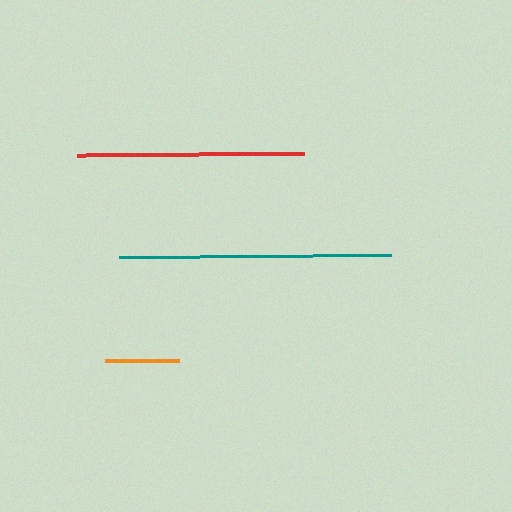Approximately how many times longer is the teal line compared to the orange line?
The teal line is approximately 3.7 times the length of the orange line.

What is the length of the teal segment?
The teal segment is approximately 272 pixels long.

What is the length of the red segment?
The red segment is approximately 227 pixels long.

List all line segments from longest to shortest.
From longest to shortest: teal, red, orange.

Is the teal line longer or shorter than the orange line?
The teal line is longer than the orange line.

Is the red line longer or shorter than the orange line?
The red line is longer than the orange line.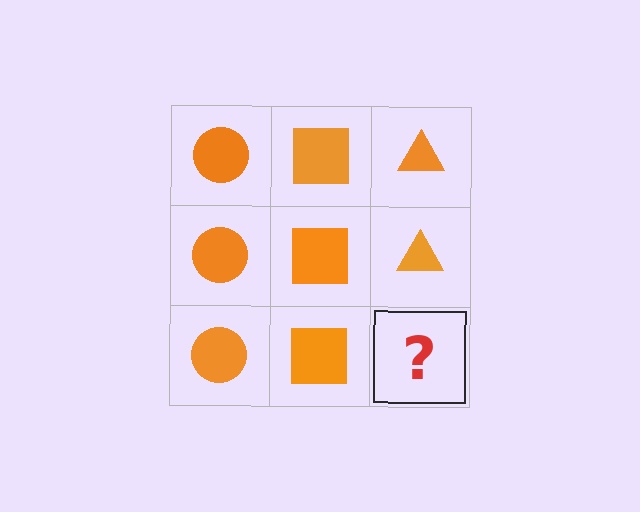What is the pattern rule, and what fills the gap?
The rule is that each column has a consistent shape. The gap should be filled with an orange triangle.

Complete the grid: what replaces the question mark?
The question mark should be replaced with an orange triangle.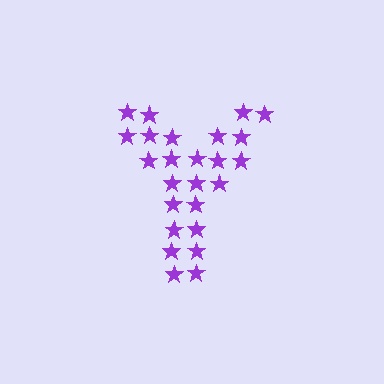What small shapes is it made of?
It is made of small stars.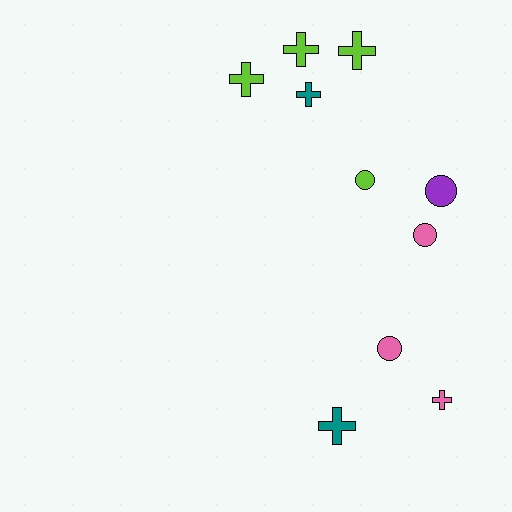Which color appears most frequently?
Lime, with 4 objects.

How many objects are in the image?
There are 10 objects.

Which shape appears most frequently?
Cross, with 6 objects.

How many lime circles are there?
There is 1 lime circle.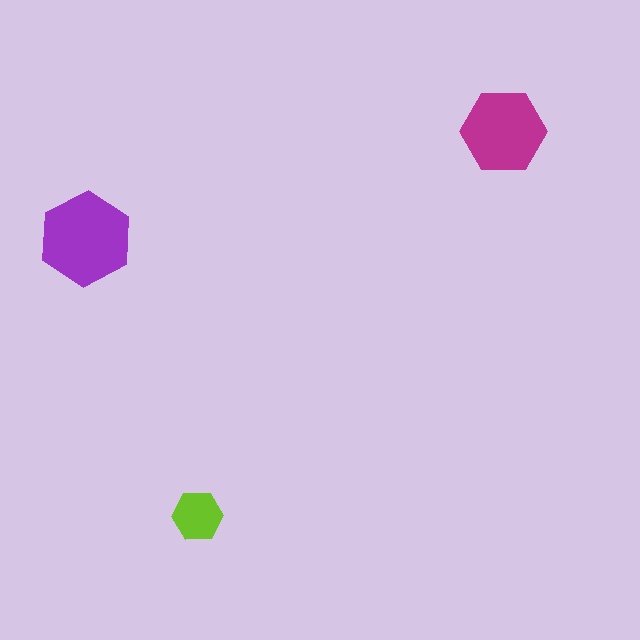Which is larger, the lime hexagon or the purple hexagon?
The purple one.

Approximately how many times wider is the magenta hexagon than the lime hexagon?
About 1.5 times wider.